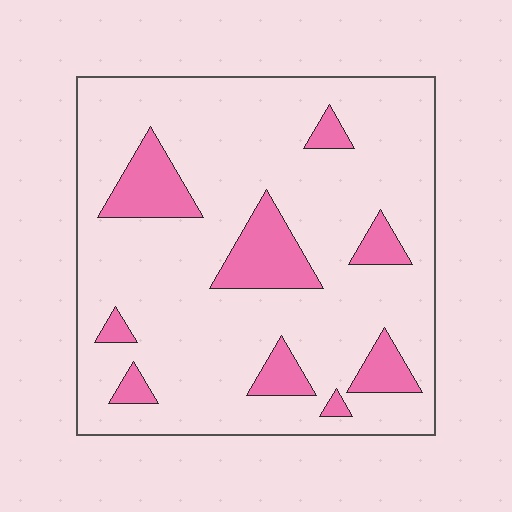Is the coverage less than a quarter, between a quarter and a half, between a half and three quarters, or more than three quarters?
Less than a quarter.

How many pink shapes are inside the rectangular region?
9.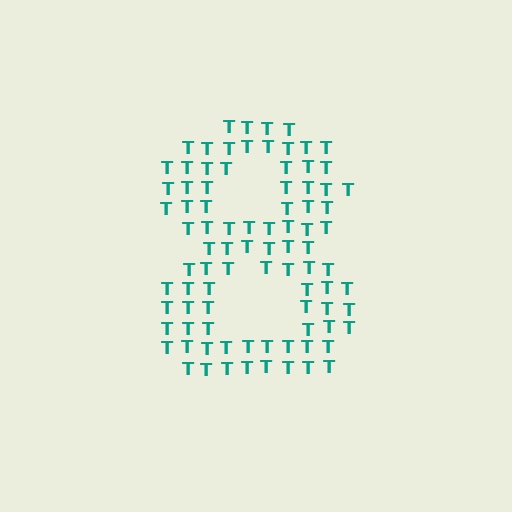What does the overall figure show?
The overall figure shows the digit 8.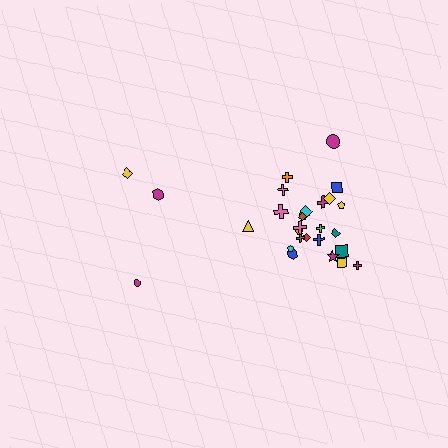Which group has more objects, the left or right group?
The right group.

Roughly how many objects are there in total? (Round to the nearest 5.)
Roughly 30 objects in total.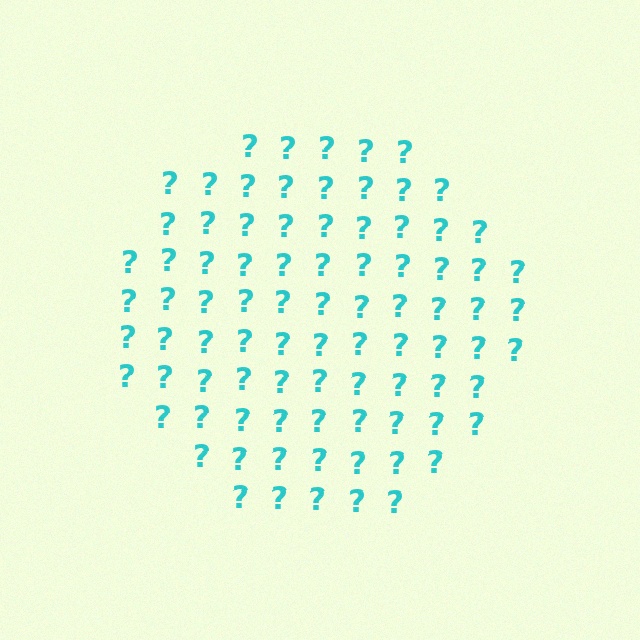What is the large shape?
The large shape is a circle.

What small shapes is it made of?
It is made of small question marks.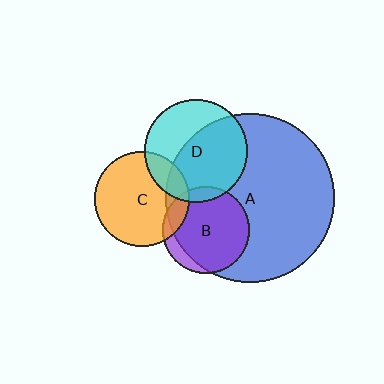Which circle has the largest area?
Circle A (blue).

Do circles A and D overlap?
Yes.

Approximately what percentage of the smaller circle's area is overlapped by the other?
Approximately 60%.